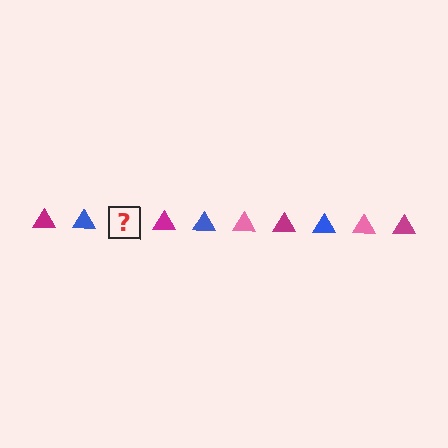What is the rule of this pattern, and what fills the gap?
The rule is that the pattern cycles through magenta, blue, pink triangles. The gap should be filled with a pink triangle.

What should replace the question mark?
The question mark should be replaced with a pink triangle.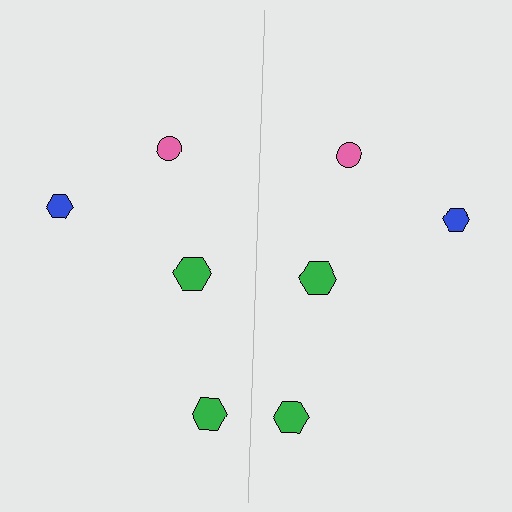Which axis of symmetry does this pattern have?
The pattern has a vertical axis of symmetry running through the center of the image.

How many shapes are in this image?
There are 8 shapes in this image.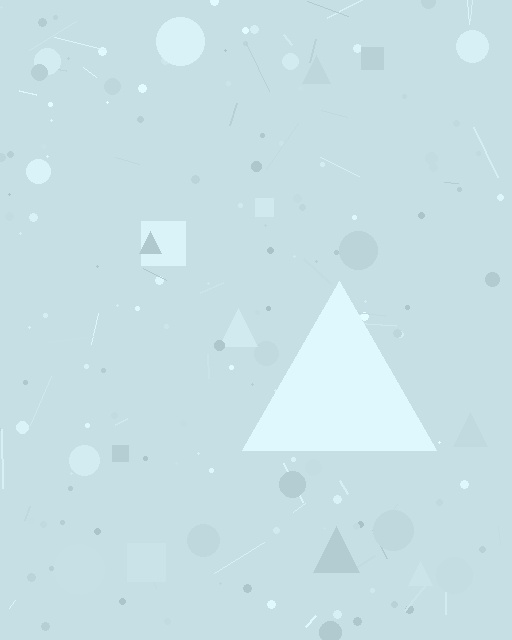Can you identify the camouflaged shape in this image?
The camouflaged shape is a triangle.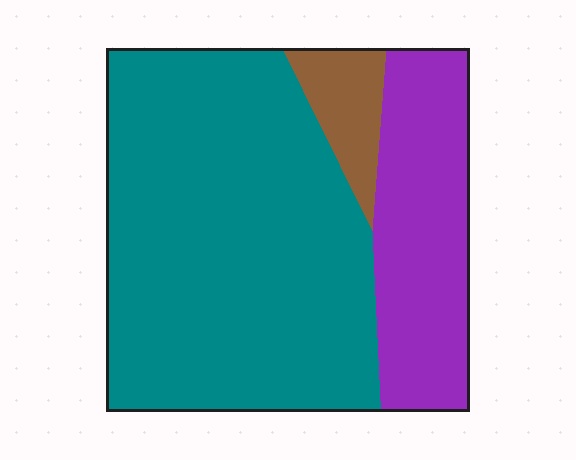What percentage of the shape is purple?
Purple covers roughly 25% of the shape.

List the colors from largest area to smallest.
From largest to smallest: teal, purple, brown.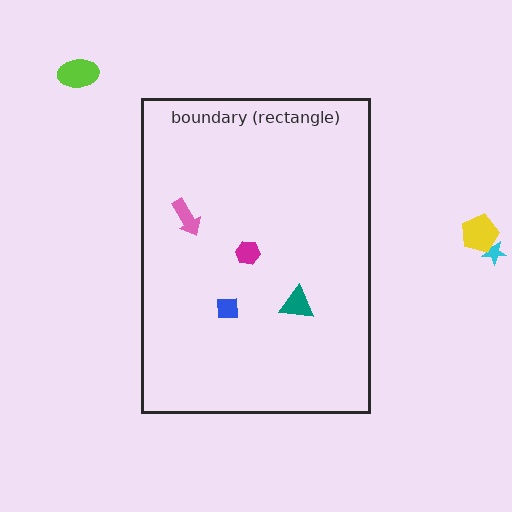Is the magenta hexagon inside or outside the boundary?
Inside.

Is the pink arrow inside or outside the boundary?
Inside.